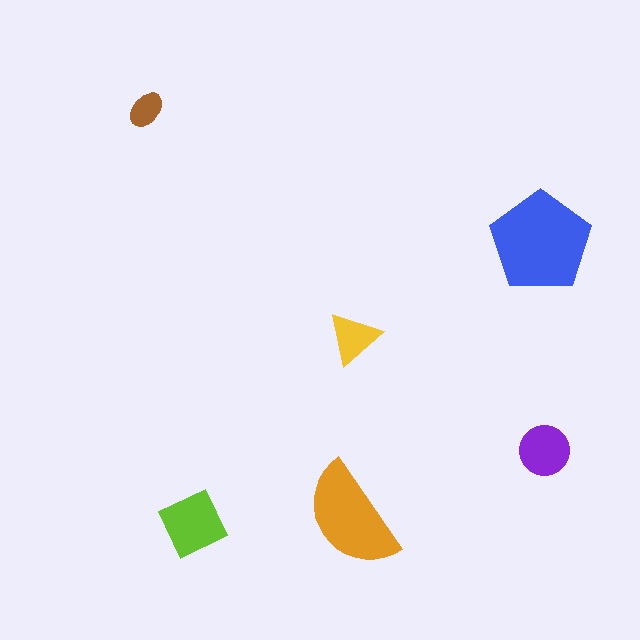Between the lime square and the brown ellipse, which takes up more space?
The lime square.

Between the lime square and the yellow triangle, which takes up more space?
The lime square.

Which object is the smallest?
The brown ellipse.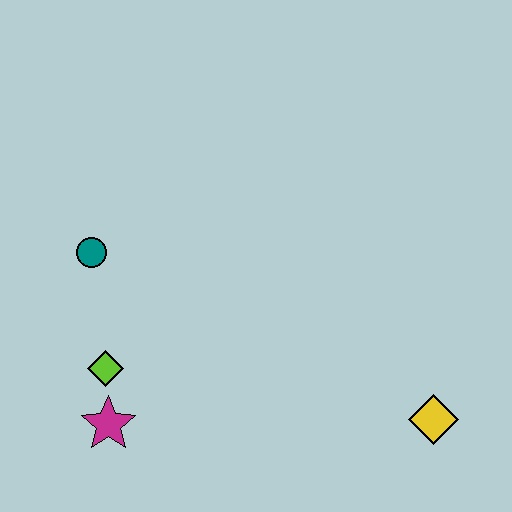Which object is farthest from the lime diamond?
The yellow diamond is farthest from the lime diamond.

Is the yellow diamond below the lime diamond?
Yes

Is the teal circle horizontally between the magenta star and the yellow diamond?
No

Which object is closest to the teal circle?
The lime diamond is closest to the teal circle.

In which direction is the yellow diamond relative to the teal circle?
The yellow diamond is to the right of the teal circle.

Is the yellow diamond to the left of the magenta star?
No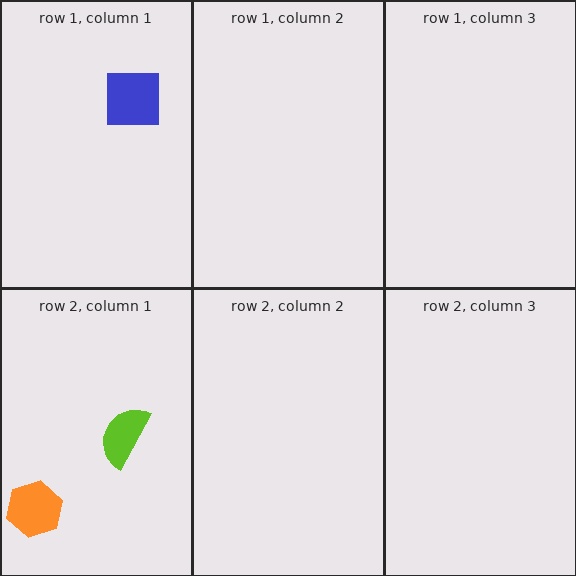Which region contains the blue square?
The row 1, column 1 region.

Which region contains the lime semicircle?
The row 2, column 1 region.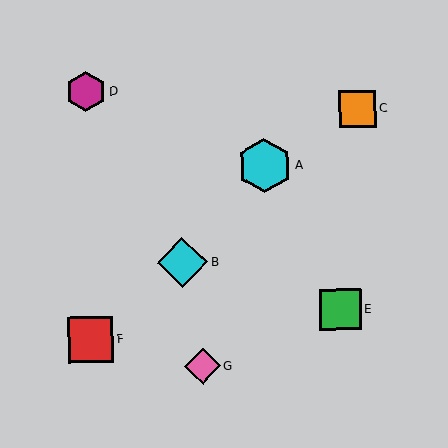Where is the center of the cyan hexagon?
The center of the cyan hexagon is at (264, 166).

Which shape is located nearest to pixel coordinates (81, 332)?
The red square (labeled F) at (91, 340) is nearest to that location.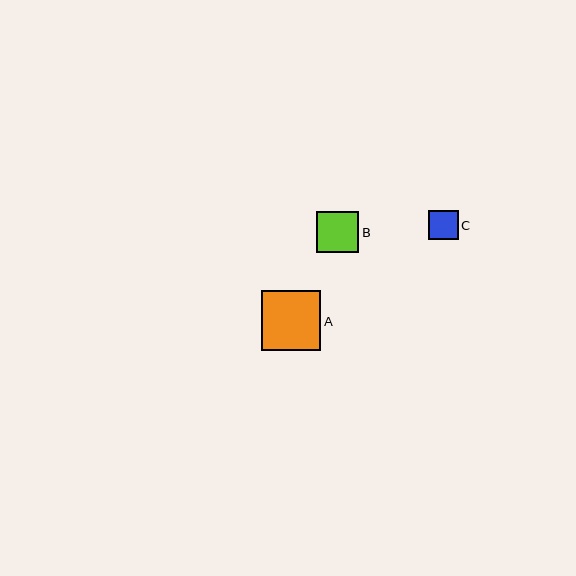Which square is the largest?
Square A is the largest with a size of approximately 59 pixels.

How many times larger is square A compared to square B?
Square A is approximately 1.4 times the size of square B.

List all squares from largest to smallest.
From largest to smallest: A, B, C.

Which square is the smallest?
Square C is the smallest with a size of approximately 29 pixels.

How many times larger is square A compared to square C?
Square A is approximately 2.0 times the size of square C.